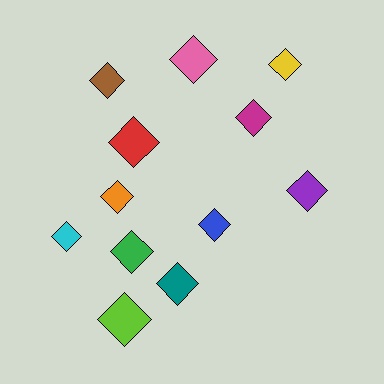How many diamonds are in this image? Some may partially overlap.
There are 12 diamonds.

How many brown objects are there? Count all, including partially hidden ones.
There is 1 brown object.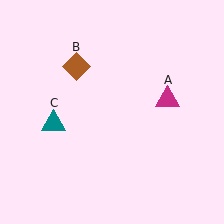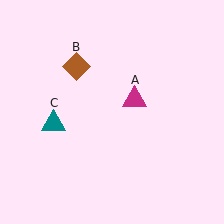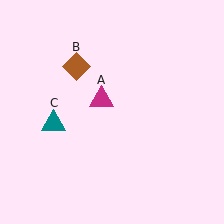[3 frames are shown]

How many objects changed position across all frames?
1 object changed position: magenta triangle (object A).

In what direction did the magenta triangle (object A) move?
The magenta triangle (object A) moved left.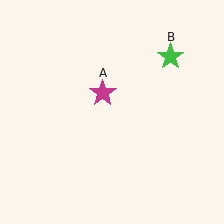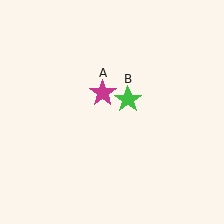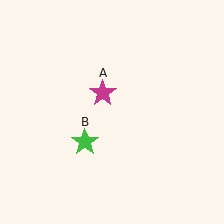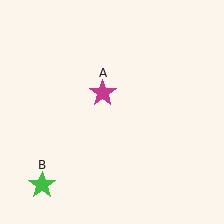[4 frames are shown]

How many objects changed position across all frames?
1 object changed position: green star (object B).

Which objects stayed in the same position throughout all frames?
Magenta star (object A) remained stationary.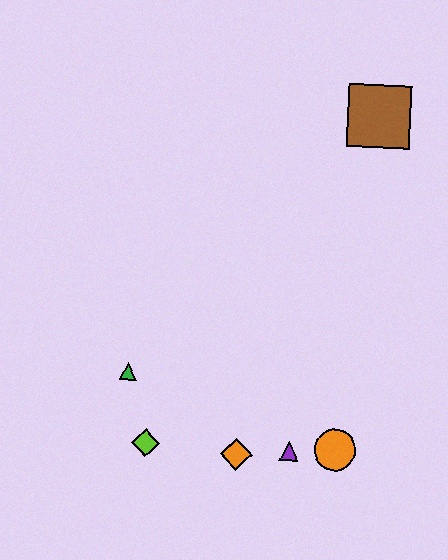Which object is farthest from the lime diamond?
The brown square is farthest from the lime diamond.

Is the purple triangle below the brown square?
Yes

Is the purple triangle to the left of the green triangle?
No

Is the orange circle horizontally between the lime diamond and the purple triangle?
No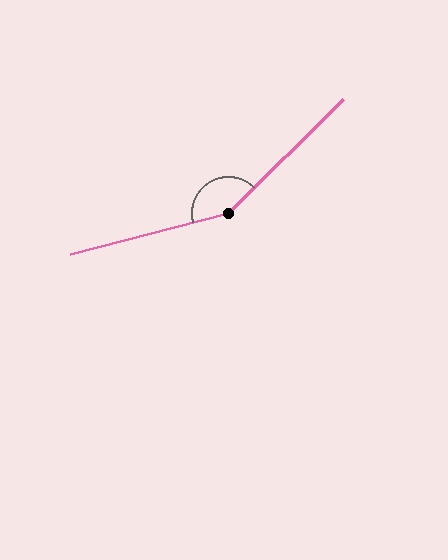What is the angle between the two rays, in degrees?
Approximately 150 degrees.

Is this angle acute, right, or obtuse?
It is obtuse.